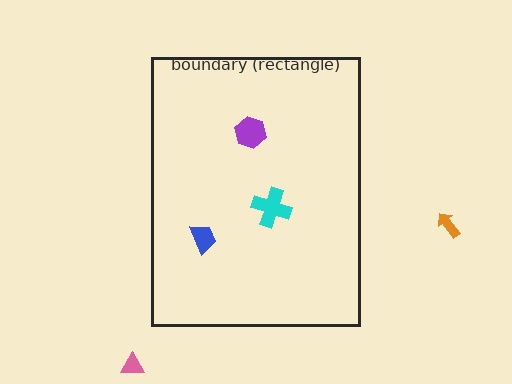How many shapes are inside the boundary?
3 inside, 2 outside.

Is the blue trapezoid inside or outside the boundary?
Inside.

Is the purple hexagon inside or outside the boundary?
Inside.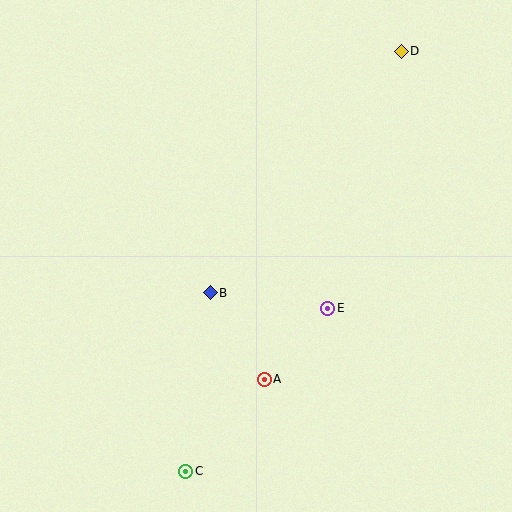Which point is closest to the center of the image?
Point B at (210, 293) is closest to the center.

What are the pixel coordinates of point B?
Point B is at (210, 293).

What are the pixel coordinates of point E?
Point E is at (328, 308).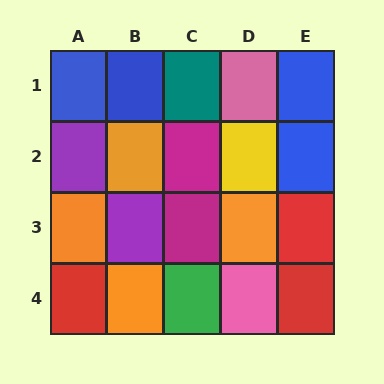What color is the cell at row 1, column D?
Pink.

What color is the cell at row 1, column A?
Blue.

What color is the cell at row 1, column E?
Blue.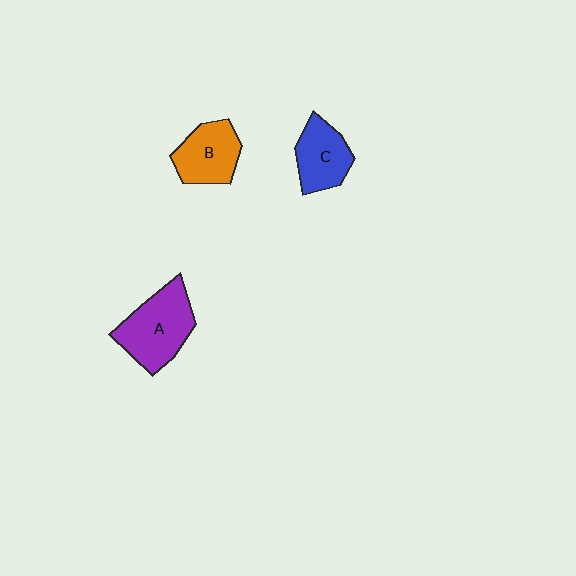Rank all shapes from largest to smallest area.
From largest to smallest: A (purple), B (orange), C (blue).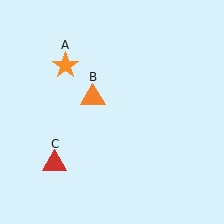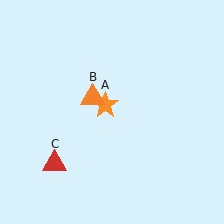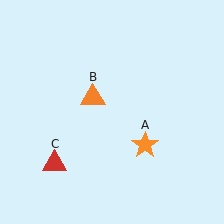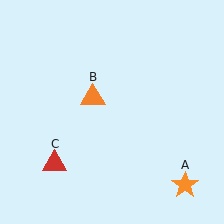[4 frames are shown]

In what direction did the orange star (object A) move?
The orange star (object A) moved down and to the right.